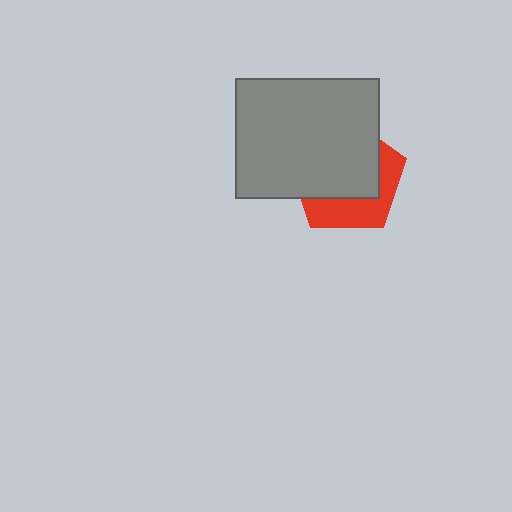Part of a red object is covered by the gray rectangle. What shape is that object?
It is a pentagon.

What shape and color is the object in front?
The object in front is a gray rectangle.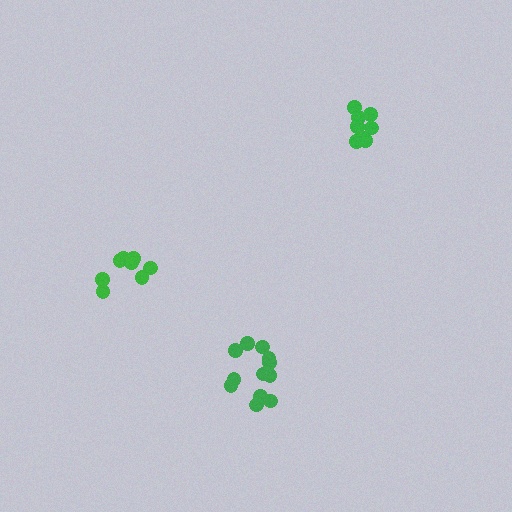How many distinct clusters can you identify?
There are 3 distinct clusters.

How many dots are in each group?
Group 1: 8 dots, Group 2: 12 dots, Group 3: 8 dots (28 total).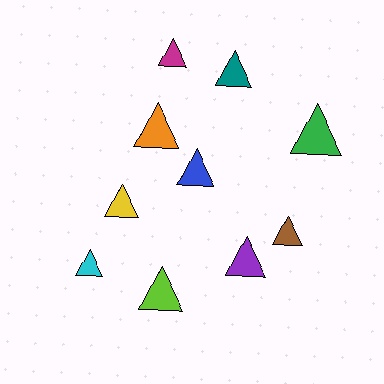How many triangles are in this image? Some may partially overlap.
There are 10 triangles.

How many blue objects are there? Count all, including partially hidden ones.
There is 1 blue object.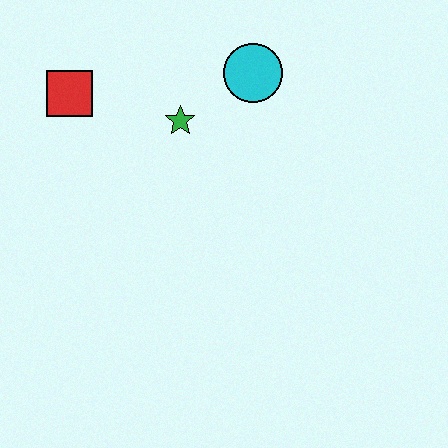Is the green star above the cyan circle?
No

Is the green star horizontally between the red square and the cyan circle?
Yes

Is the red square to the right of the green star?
No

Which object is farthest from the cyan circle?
The red square is farthest from the cyan circle.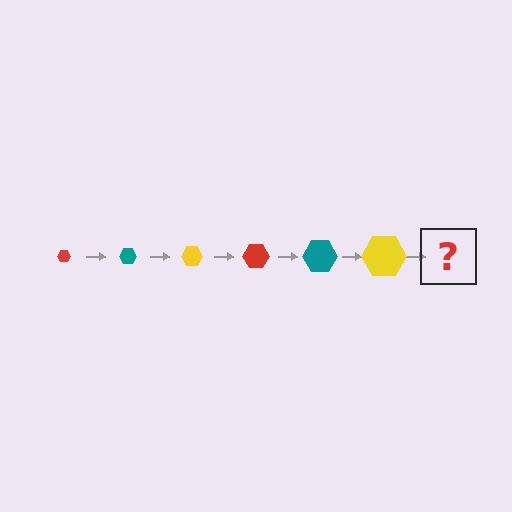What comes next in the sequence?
The next element should be a red hexagon, larger than the previous one.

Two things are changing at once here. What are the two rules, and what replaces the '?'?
The two rules are that the hexagon grows larger each step and the color cycles through red, teal, and yellow. The '?' should be a red hexagon, larger than the previous one.